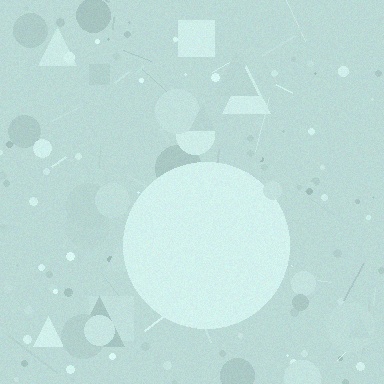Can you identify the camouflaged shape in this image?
The camouflaged shape is a circle.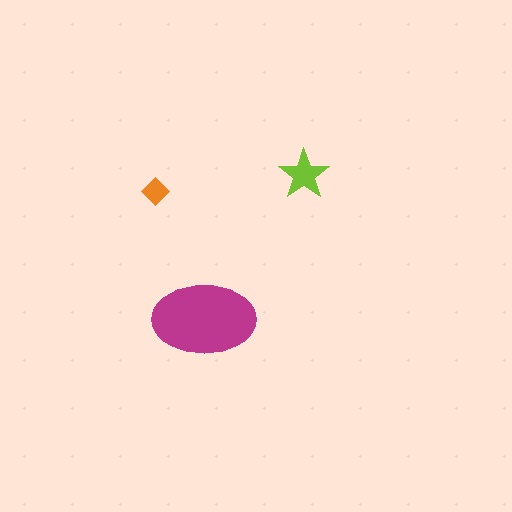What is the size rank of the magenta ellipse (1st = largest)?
1st.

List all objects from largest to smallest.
The magenta ellipse, the lime star, the orange diamond.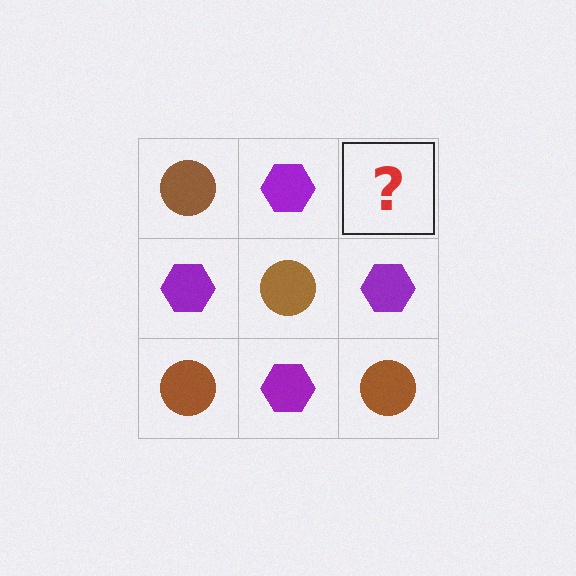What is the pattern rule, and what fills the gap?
The rule is that it alternates brown circle and purple hexagon in a checkerboard pattern. The gap should be filled with a brown circle.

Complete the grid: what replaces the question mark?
The question mark should be replaced with a brown circle.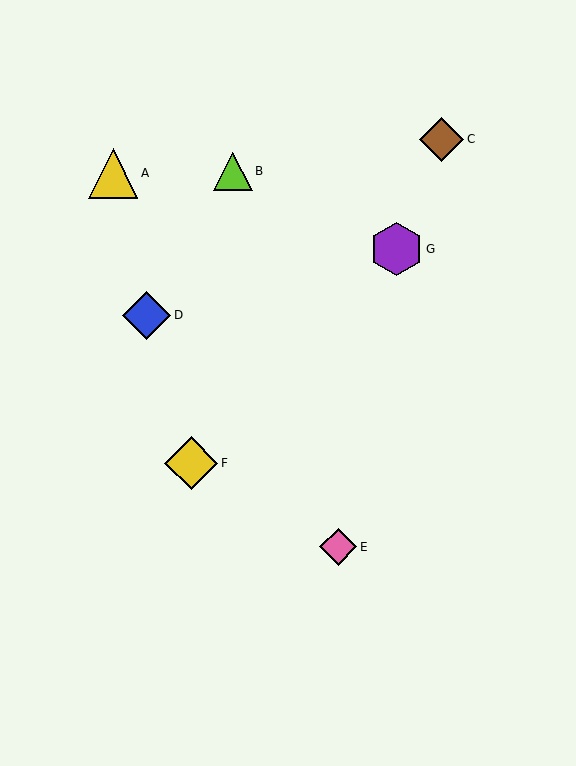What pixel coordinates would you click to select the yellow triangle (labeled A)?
Click at (113, 173) to select the yellow triangle A.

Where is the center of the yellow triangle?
The center of the yellow triangle is at (113, 173).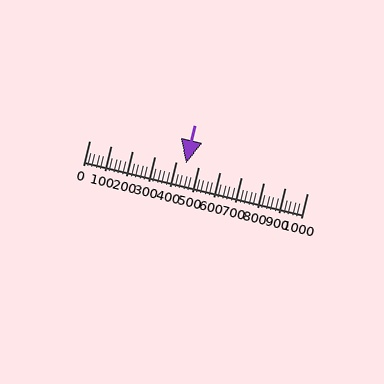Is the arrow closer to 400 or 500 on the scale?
The arrow is closer to 400.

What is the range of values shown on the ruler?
The ruler shows values from 0 to 1000.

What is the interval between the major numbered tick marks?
The major tick marks are spaced 100 units apart.